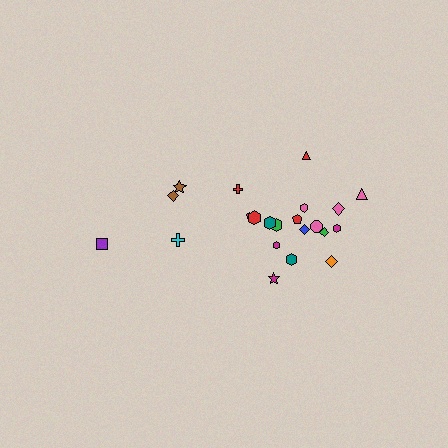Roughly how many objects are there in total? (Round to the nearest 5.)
Roughly 20 objects in total.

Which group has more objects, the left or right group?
The right group.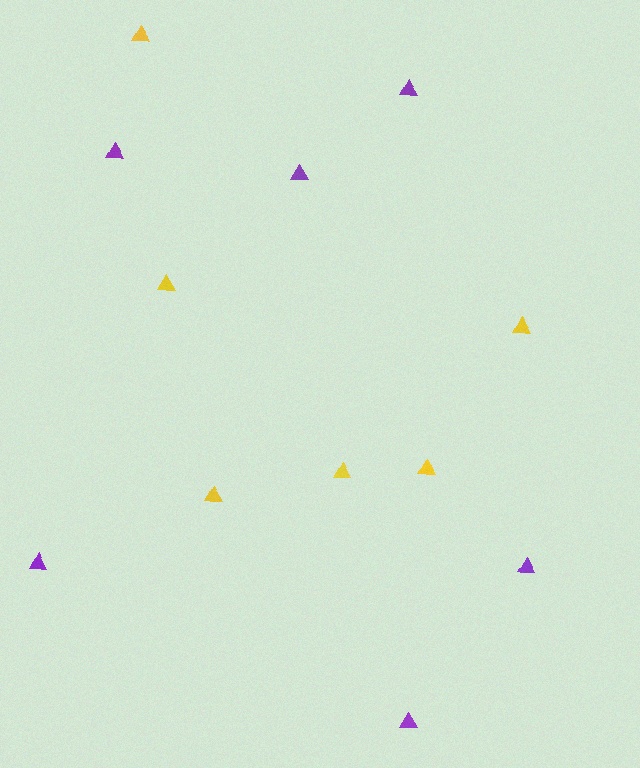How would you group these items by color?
There are 2 groups: one group of purple triangles (6) and one group of yellow triangles (6).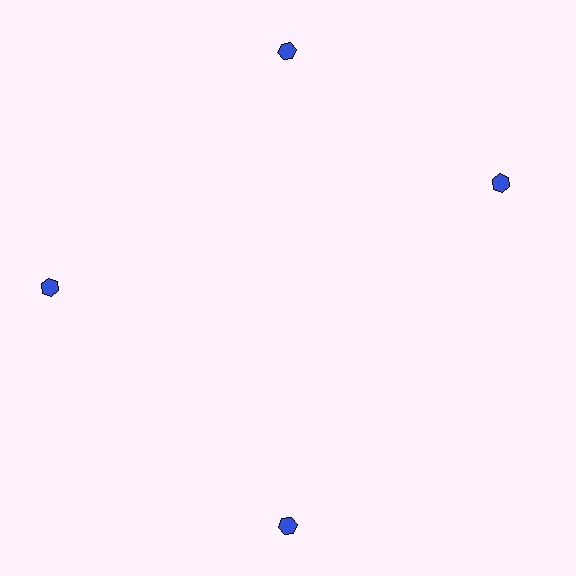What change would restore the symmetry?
The symmetry would be restored by rotating it back into even spacing with its neighbors so that all 4 hexagons sit at equal angles and equal distance from the center.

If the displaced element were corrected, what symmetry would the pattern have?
It would have 4-fold rotational symmetry — the pattern would map onto itself every 90 degrees.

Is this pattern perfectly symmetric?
No. The 4 blue hexagons are arranged in a ring, but one element near the 3 o'clock position is rotated out of alignment along the ring, breaking the 4-fold rotational symmetry.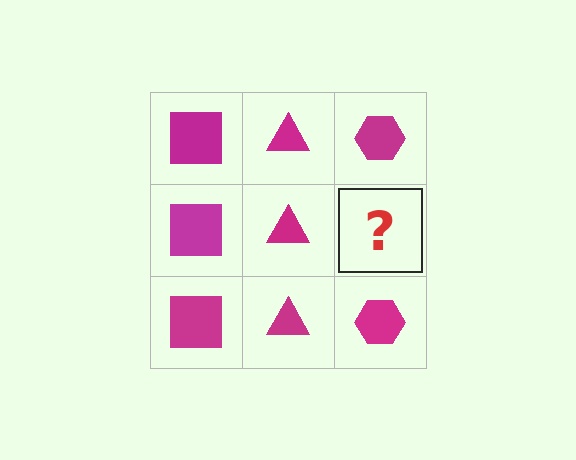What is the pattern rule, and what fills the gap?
The rule is that each column has a consistent shape. The gap should be filled with a magenta hexagon.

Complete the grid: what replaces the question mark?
The question mark should be replaced with a magenta hexagon.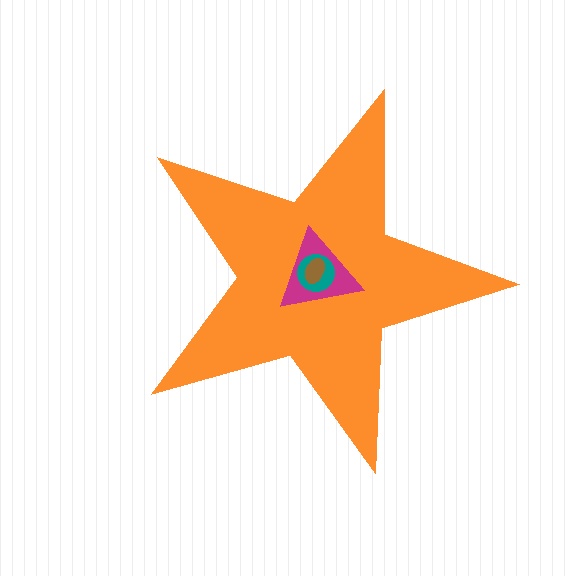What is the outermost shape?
The orange star.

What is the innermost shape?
The brown ellipse.